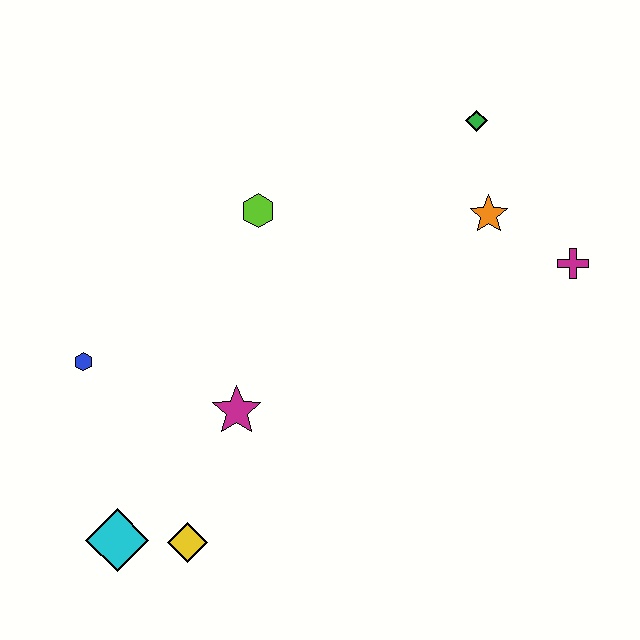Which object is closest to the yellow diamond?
The cyan diamond is closest to the yellow diamond.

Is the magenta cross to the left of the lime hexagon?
No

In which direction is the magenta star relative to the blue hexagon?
The magenta star is to the right of the blue hexagon.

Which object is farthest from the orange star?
The cyan diamond is farthest from the orange star.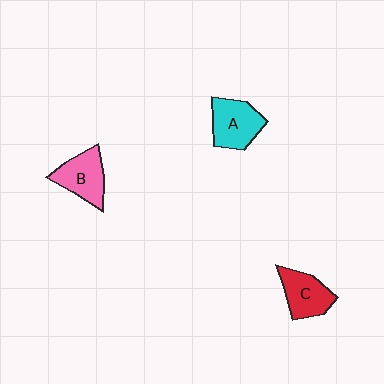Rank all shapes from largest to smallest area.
From largest to smallest: A (cyan), B (pink), C (red).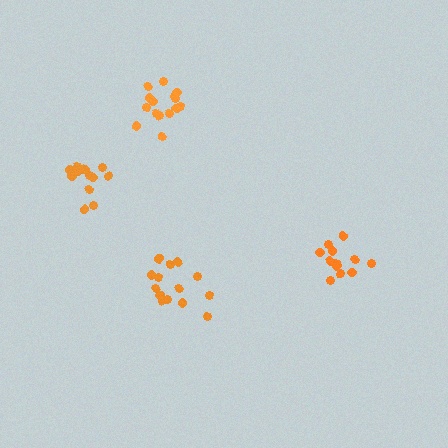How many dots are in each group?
Group 1: 15 dots, Group 2: 14 dots, Group 3: 13 dots, Group 4: 12 dots (54 total).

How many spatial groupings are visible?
There are 4 spatial groupings.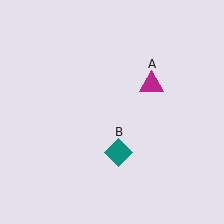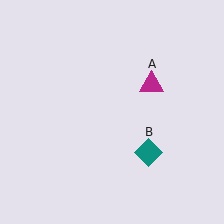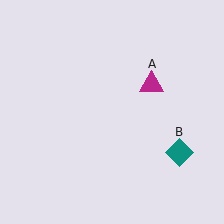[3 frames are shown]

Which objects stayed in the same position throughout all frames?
Magenta triangle (object A) remained stationary.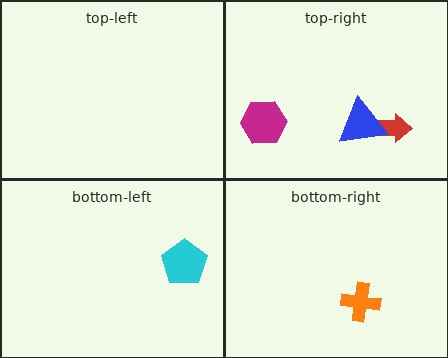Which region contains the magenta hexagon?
The top-right region.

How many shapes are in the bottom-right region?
1.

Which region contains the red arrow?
The top-right region.